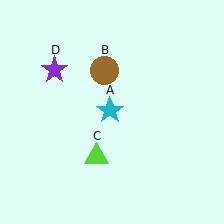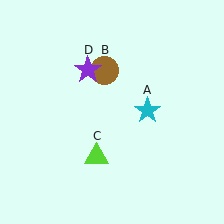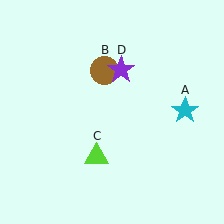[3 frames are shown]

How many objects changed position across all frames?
2 objects changed position: cyan star (object A), purple star (object D).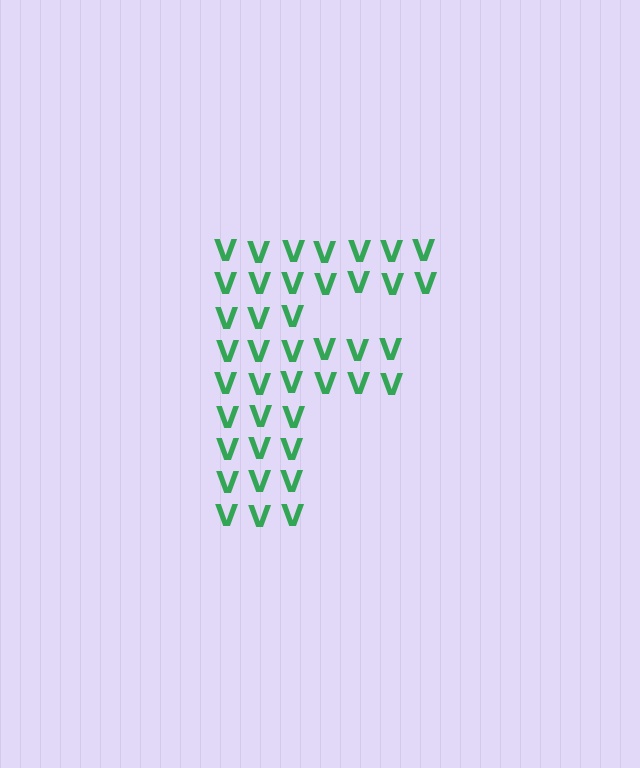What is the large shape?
The large shape is the letter F.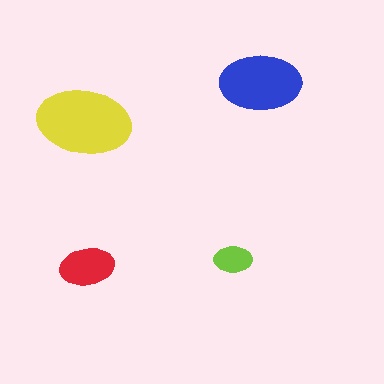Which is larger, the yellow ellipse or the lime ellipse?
The yellow one.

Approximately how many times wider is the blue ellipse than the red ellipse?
About 1.5 times wider.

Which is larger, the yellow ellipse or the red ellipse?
The yellow one.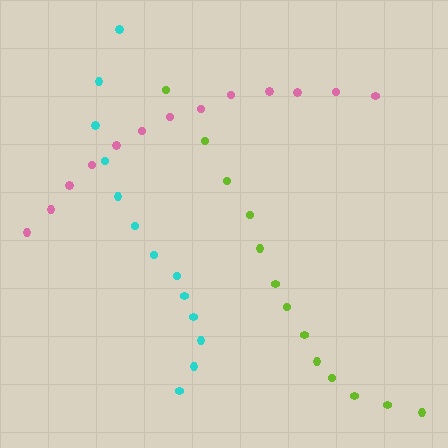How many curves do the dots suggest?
There are 3 distinct paths.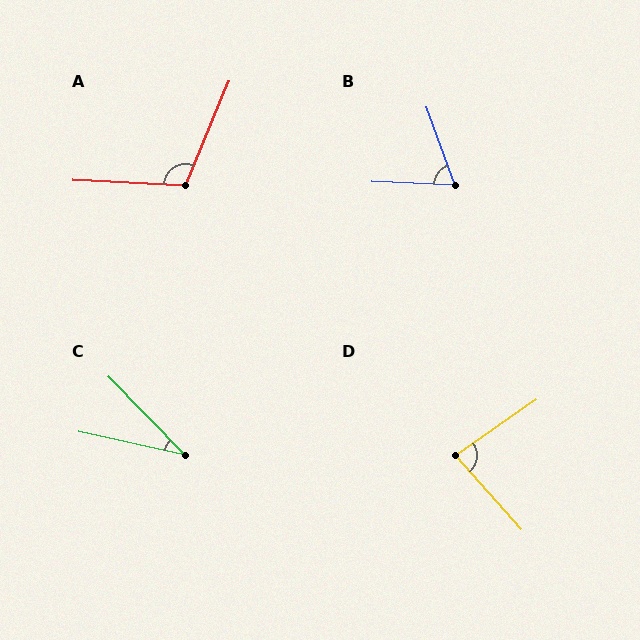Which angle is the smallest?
C, at approximately 34 degrees.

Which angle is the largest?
A, at approximately 110 degrees.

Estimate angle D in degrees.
Approximately 83 degrees.